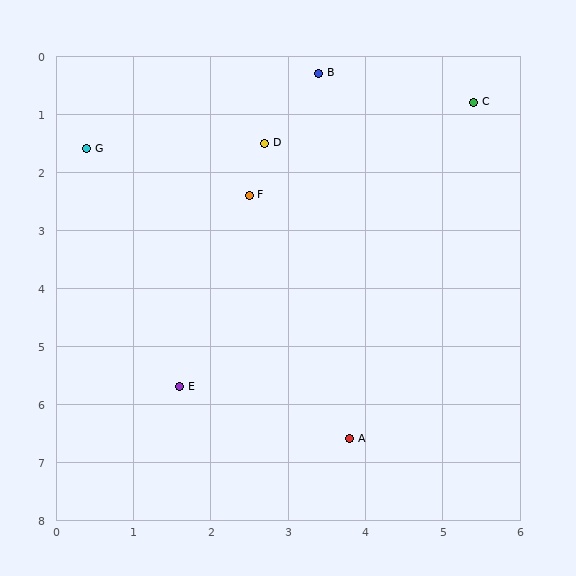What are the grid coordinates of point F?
Point F is at approximately (2.5, 2.4).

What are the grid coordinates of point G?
Point G is at approximately (0.4, 1.6).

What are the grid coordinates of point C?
Point C is at approximately (5.4, 0.8).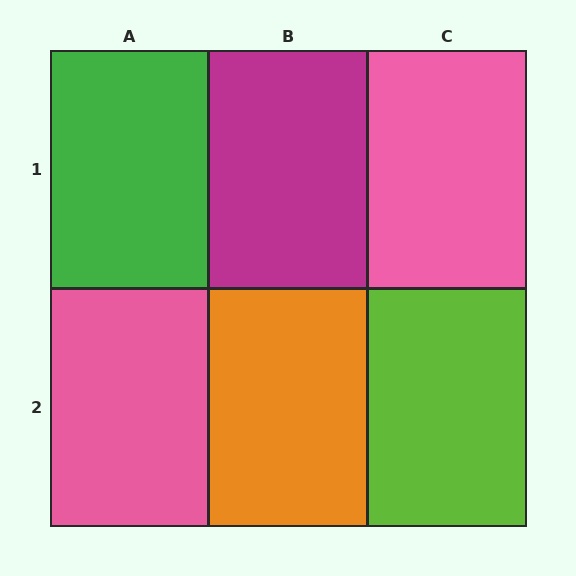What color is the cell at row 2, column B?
Orange.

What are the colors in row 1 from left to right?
Green, magenta, pink.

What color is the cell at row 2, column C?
Lime.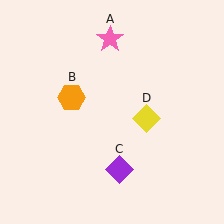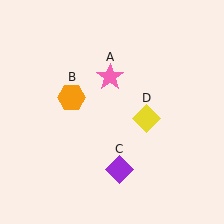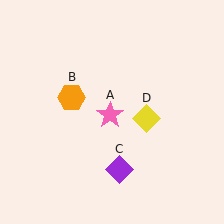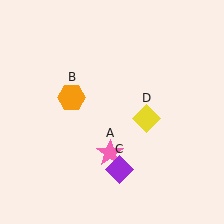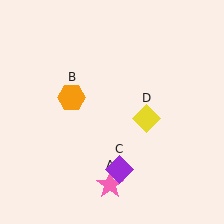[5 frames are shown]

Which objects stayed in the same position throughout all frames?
Orange hexagon (object B) and purple diamond (object C) and yellow diamond (object D) remained stationary.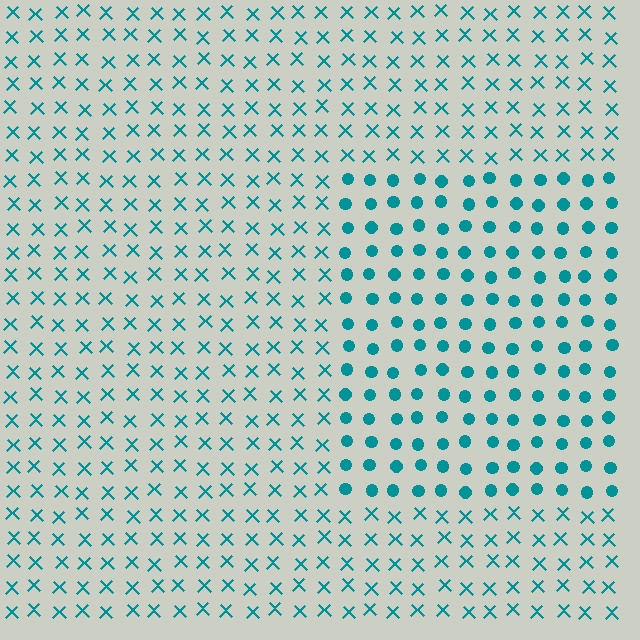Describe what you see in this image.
The image is filled with small teal elements arranged in a uniform grid. A rectangle-shaped region contains circles, while the surrounding area contains X marks. The boundary is defined purely by the change in element shape.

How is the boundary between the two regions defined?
The boundary is defined by a change in element shape: circles inside vs. X marks outside. All elements share the same color and spacing.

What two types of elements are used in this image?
The image uses circles inside the rectangle region and X marks outside it.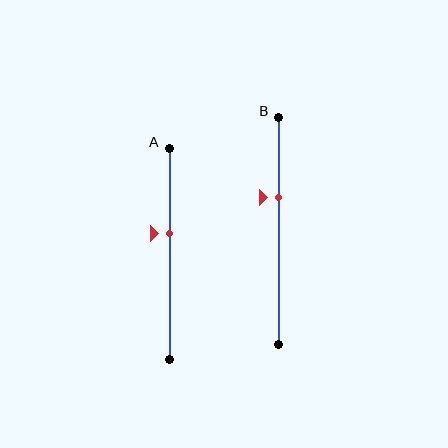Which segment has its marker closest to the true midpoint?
Segment A has its marker closest to the true midpoint.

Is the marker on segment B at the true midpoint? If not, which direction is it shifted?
No, the marker on segment B is shifted upward by about 15% of the segment length.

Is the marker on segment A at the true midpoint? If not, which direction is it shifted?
No, the marker on segment A is shifted upward by about 10% of the segment length.